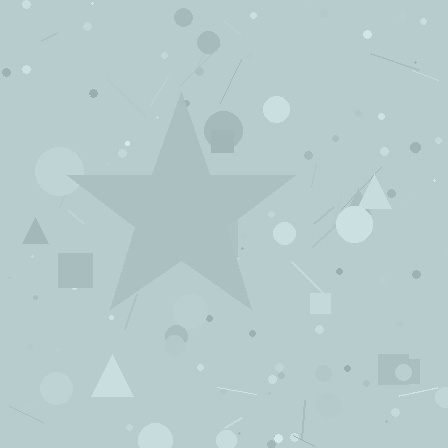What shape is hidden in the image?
A star is hidden in the image.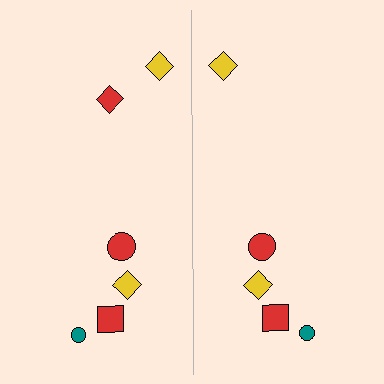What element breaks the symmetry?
A red diamond is missing from the right side.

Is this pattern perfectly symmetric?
No, the pattern is not perfectly symmetric. A red diamond is missing from the right side.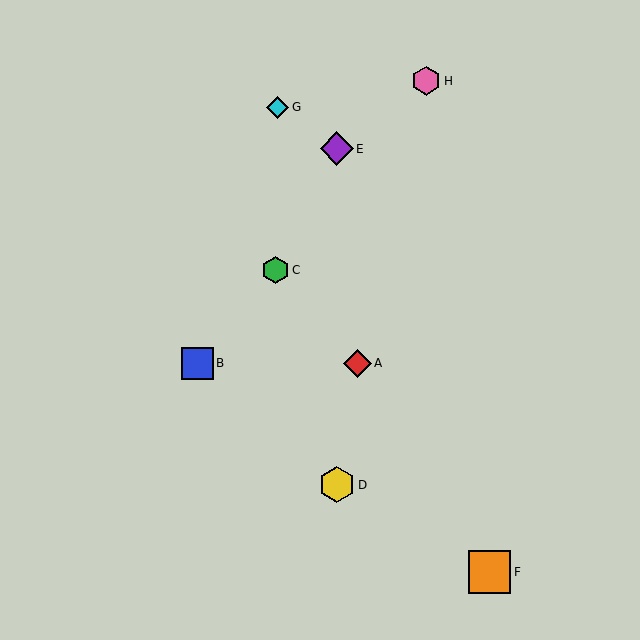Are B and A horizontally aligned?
Yes, both are at y≈363.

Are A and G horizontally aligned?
No, A is at y≈363 and G is at y≈107.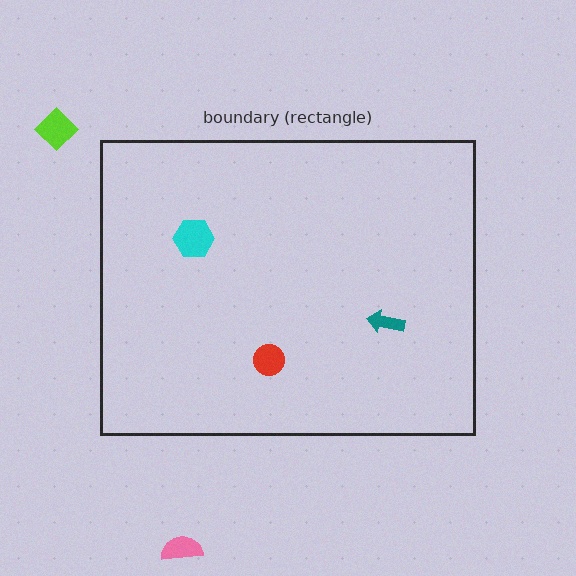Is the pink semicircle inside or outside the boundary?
Outside.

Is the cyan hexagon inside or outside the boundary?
Inside.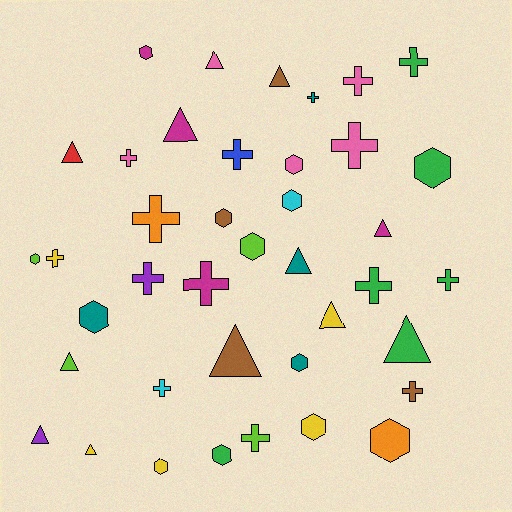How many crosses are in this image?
There are 15 crosses.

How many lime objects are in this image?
There are 4 lime objects.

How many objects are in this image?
There are 40 objects.